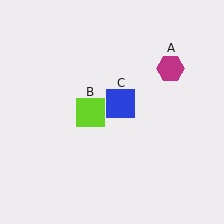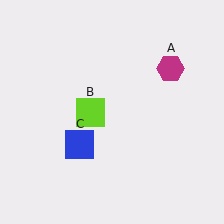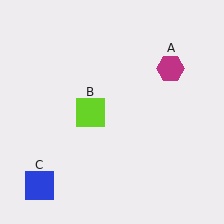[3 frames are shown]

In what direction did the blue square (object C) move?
The blue square (object C) moved down and to the left.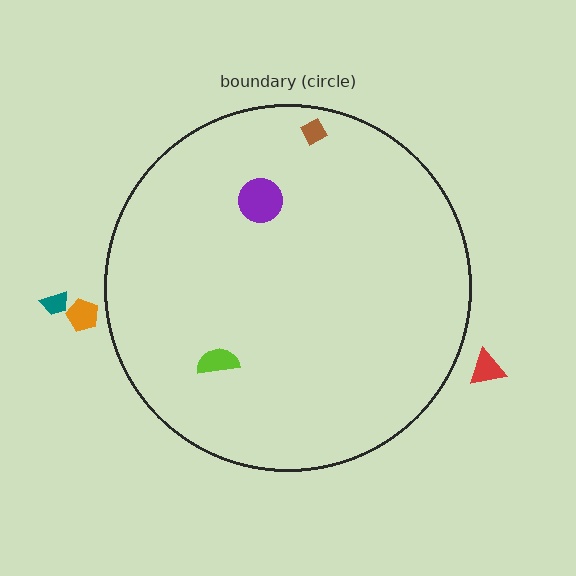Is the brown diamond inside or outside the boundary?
Inside.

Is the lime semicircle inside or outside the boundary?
Inside.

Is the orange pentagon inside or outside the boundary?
Outside.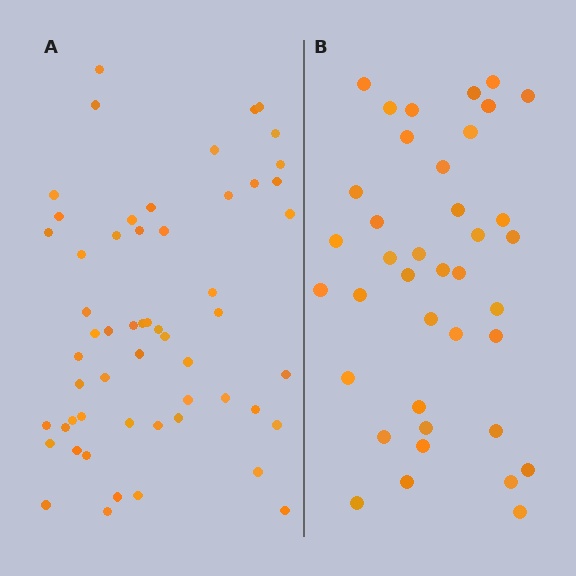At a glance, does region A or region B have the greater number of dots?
Region A (the left region) has more dots.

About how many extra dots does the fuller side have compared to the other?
Region A has approximately 15 more dots than region B.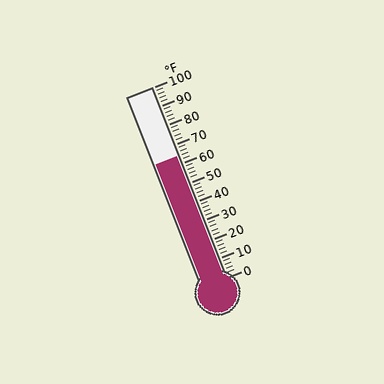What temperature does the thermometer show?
The thermometer shows approximately 64°F.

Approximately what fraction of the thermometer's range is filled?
The thermometer is filled to approximately 65% of its range.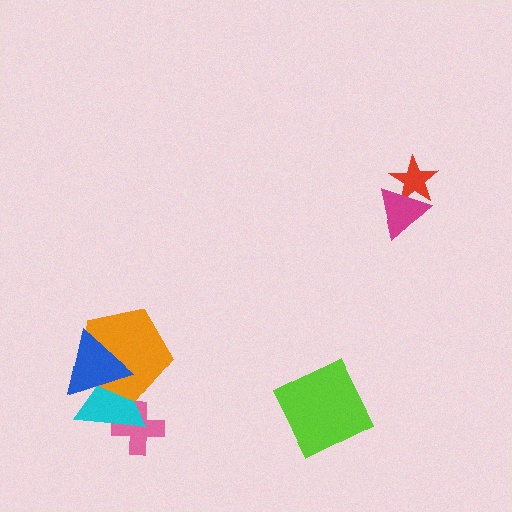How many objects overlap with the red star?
1 object overlaps with the red star.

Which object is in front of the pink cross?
The cyan triangle is in front of the pink cross.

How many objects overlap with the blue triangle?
2 objects overlap with the blue triangle.